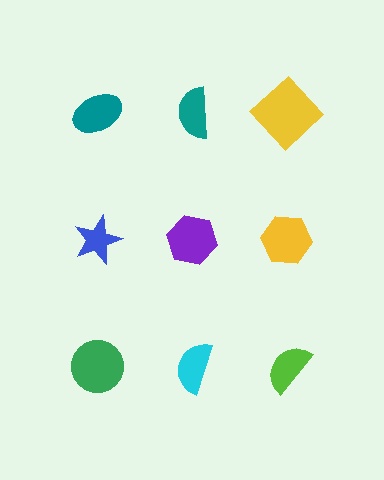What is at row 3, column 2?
A cyan semicircle.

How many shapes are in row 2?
3 shapes.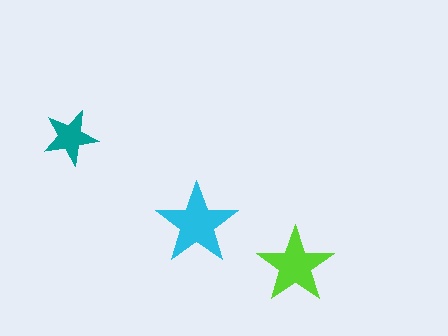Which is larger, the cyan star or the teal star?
The cyan one.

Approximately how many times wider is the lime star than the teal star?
About 1.5 times wider.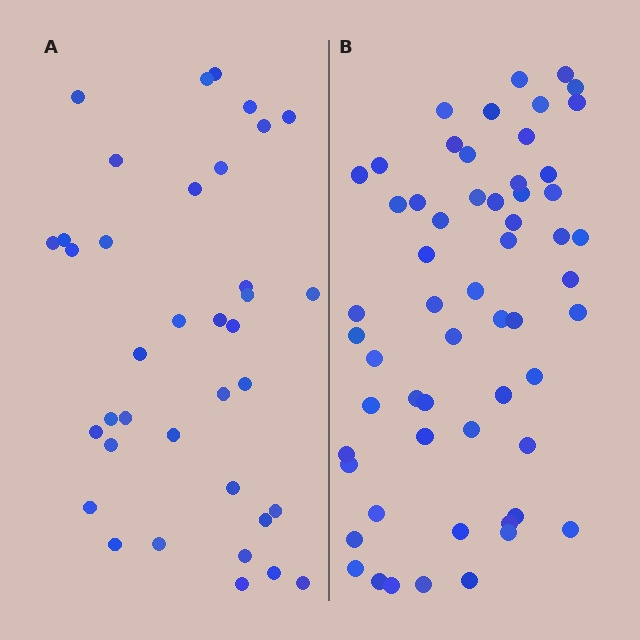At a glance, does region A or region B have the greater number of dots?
Region B (the right region) has more dots.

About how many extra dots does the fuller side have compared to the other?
Region B has approximately 20 more dots than region A.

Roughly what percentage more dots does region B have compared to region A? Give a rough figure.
About 55% more.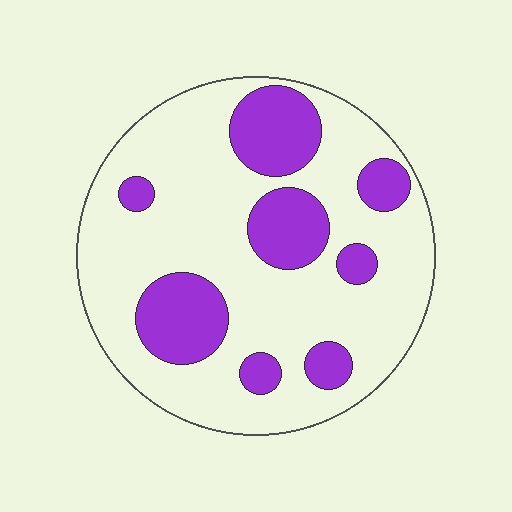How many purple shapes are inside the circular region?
8.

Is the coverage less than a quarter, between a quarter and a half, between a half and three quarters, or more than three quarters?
Between a quarter and a half.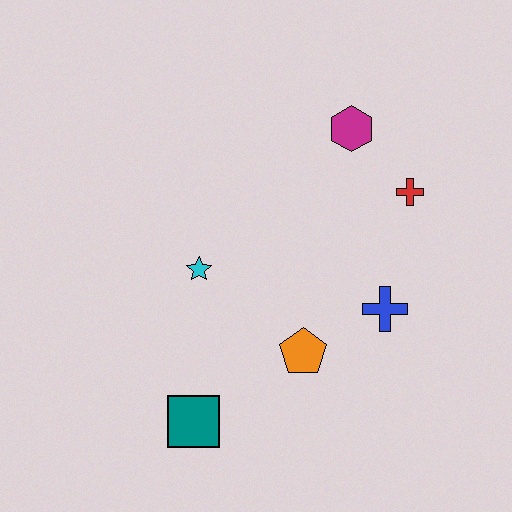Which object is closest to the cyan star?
The orange pentagon is closest to the cyan star.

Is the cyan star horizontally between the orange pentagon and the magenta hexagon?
No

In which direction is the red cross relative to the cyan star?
The red cross is to the right of the cyan star.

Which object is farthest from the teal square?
The magenta hexagon is farthest from the teal square.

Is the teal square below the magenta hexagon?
Yes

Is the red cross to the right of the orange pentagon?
Yes